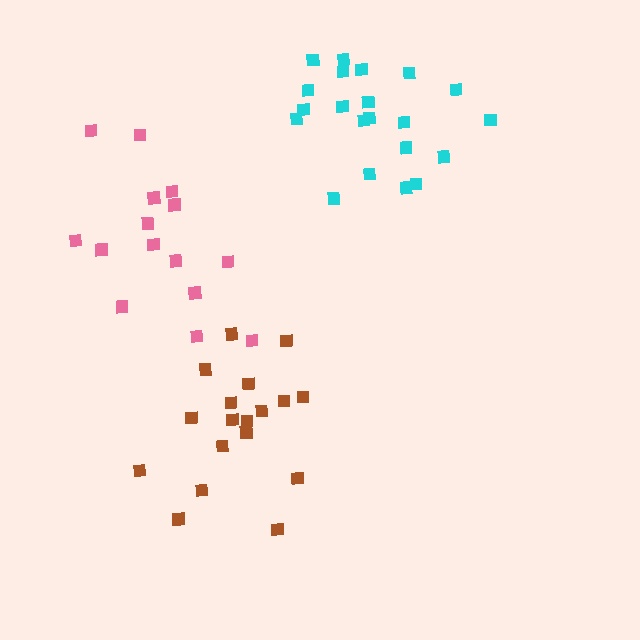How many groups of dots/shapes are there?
There are 3 groups.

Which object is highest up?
The cyan cluster is topmost.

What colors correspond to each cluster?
The clusters are colored: brown, pink, cyan.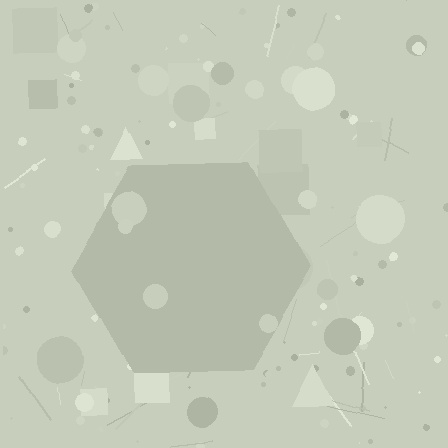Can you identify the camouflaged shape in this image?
The camouflaged shape is a hexagon.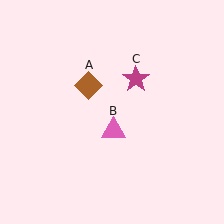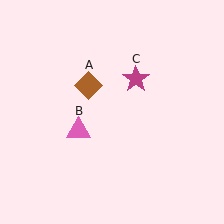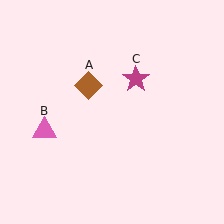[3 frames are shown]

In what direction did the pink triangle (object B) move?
The pink triangle (object B) moved left.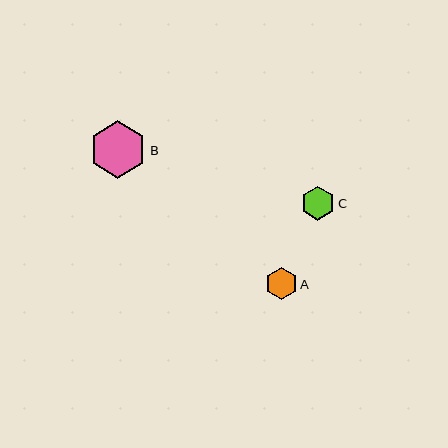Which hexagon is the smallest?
Hexagon A is the smallest with a size of approximately 32 pixels.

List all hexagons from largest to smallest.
From largest to smallest: B, C, A.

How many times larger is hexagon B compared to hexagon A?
Hexagon B is approximately 1.8 times the size of hexagon A.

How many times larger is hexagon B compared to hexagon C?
Hexagon B is approximately 1.7 times the size of hexagon C.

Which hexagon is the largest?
Hexagon B is the largest with a size of approximately 57 pixels.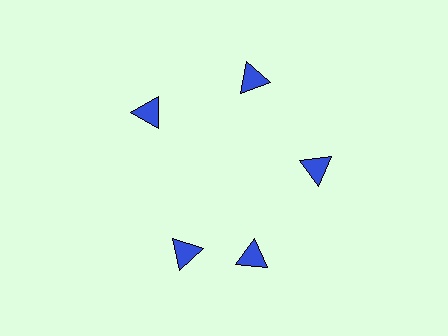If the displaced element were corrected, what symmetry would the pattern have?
It would have 5-fold rotational symmetry — the pattern would map onto itself every 72 degrees.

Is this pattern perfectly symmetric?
No. The 5 blue triangles are arranged in a ring, but one element near the 8 o'clock position is rotated out of alignment along the ring, breaking the 5-fold rotational symmetry.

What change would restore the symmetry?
The symmetry would be restored by rotating it back into even spacing with its neighbors so that all 5 triangles sit at equal angles and equal distance from the center.